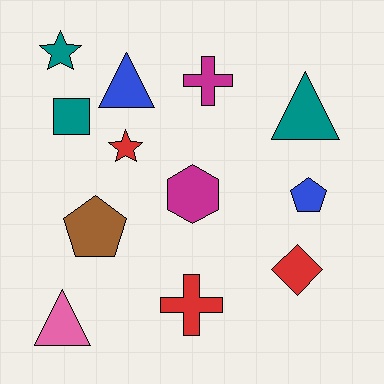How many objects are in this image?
There are 12 objects.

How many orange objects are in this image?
There are no orange objects.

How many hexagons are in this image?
There is 1 hexagon.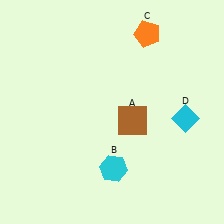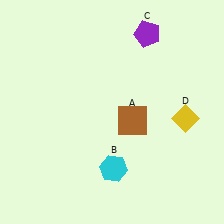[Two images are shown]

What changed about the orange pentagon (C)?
In Image 1, C is orange. In Image 2, it changed to purple.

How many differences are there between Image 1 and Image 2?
There are 2 differences between the two images.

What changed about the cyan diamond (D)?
In Image 1, D is cyan. In Image 2, it changed to yellow.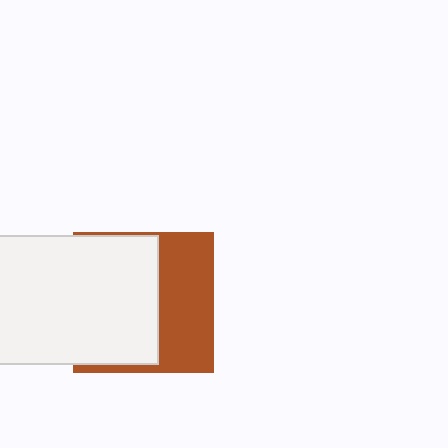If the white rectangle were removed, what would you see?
You would see the complete brown square.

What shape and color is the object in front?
The object in front is a white rectangle.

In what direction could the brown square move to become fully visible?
The brown square could move right. That would shift it out from behind the white rectangle entirely.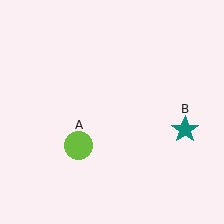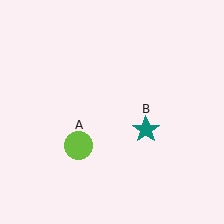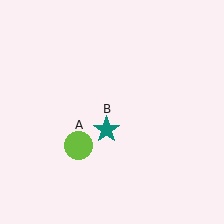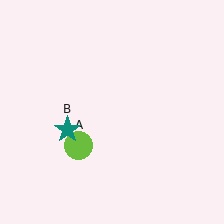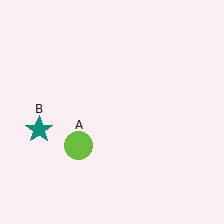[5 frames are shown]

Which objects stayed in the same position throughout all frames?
Lime circle (object A) remained stationary.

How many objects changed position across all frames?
1 object changed position: teal star (object B).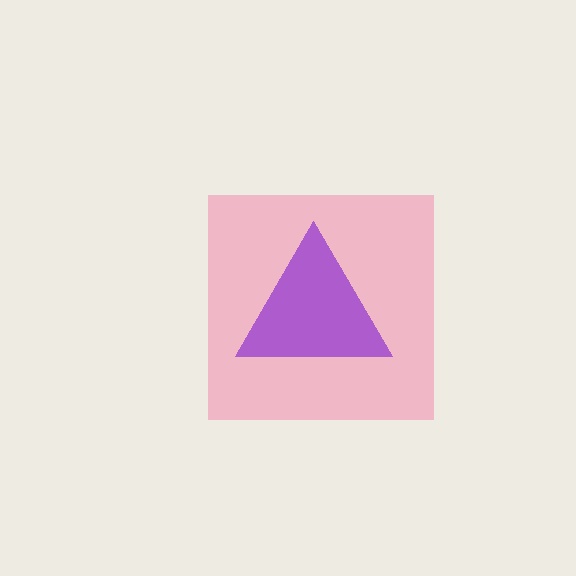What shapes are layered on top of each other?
The layered shapes are: a pink square, a purple triangle.